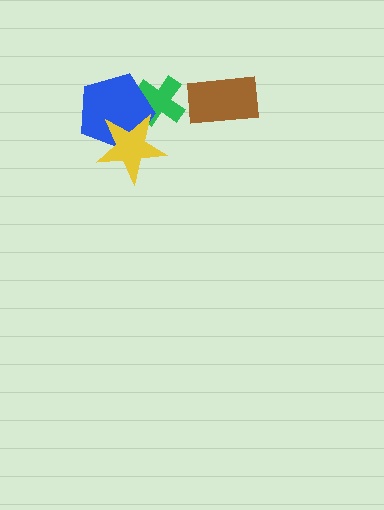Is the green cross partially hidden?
Yes, it is partially covered by another shape.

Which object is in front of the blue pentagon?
The yellow star is in front of the blue pentagon.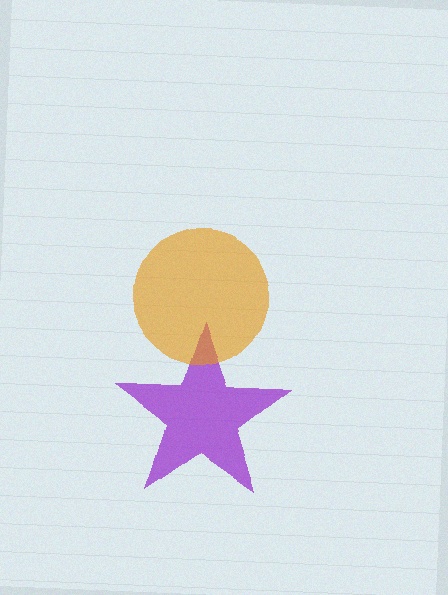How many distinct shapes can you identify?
There are 2 distinct shapes: a purple star, an orange circle.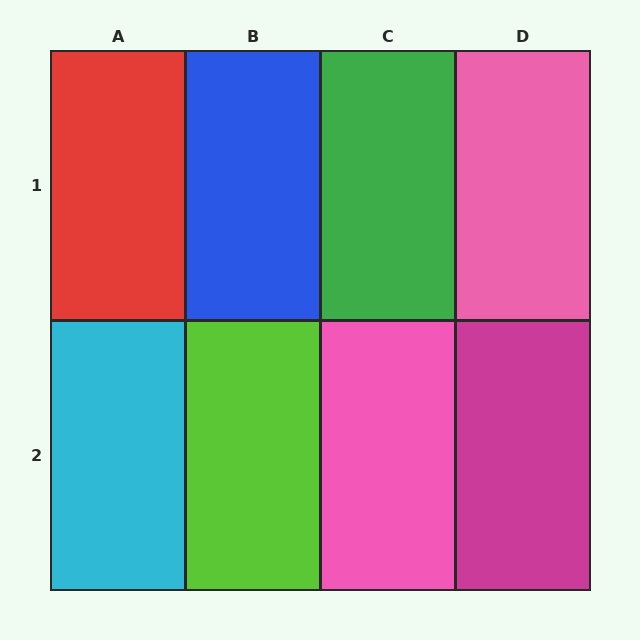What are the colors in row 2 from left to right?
Cyan, lime, pink, magenta.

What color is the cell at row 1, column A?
Red.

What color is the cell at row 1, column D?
Pink.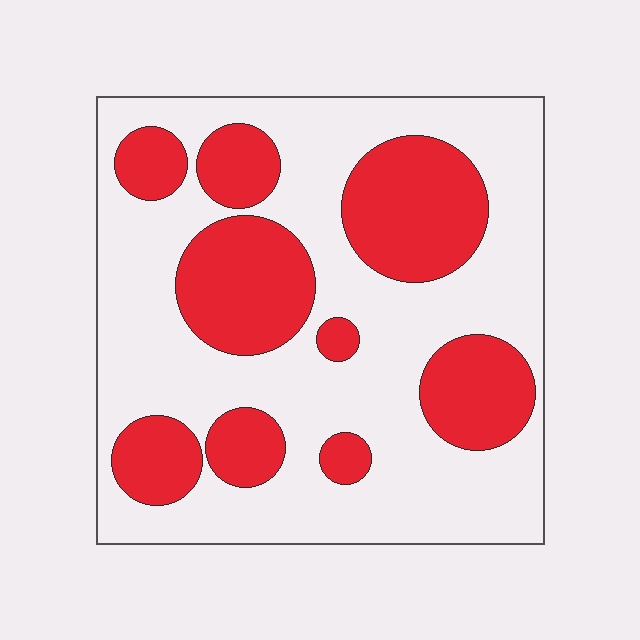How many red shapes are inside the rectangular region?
9.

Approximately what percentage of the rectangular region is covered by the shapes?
Approximately 35%.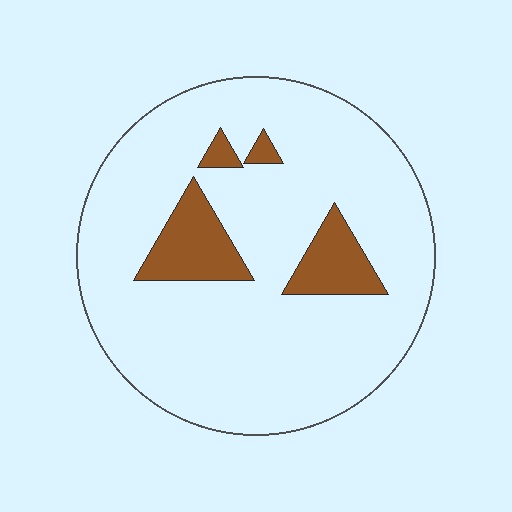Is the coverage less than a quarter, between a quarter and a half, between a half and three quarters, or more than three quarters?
Less than a quarter.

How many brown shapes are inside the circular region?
4.